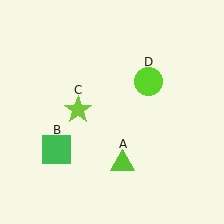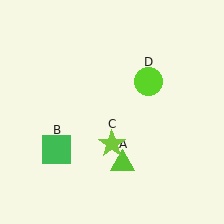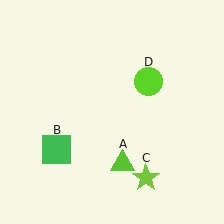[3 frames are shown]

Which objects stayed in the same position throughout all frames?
Lime triangle (object A) and green square (object B) and lime circle (object D) remained stationary.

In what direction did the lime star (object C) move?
The lime star (object C) moved down and to the right.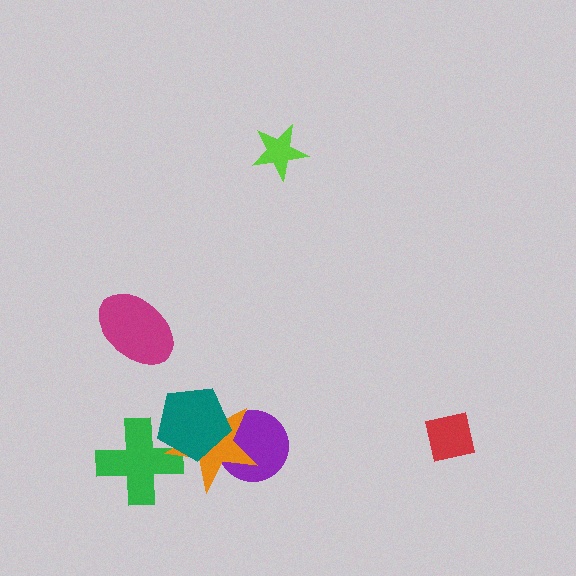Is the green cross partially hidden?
Yes, it is partially covered by another shape.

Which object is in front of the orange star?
The teal pentagon is in front of the orange star.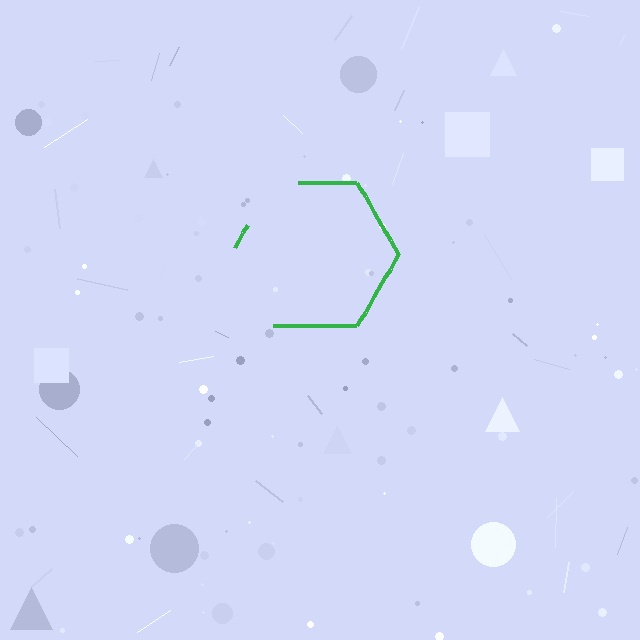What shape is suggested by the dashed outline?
The dashed outline suggests a hexagon.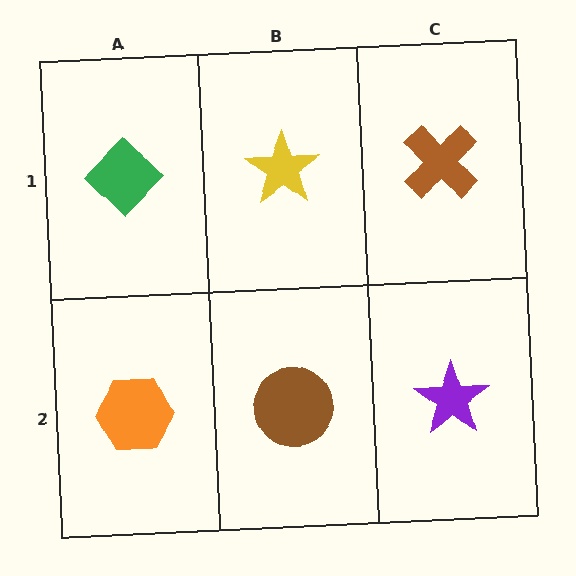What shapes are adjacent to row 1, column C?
A purple star (row 2, column C), a yellow star (row 1, column B).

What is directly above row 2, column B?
A yellow star.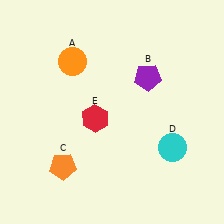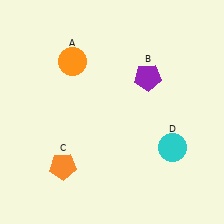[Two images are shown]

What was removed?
The red hexagon (E) was removed in Image 2.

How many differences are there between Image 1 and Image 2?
There is 1 difference between the two images.